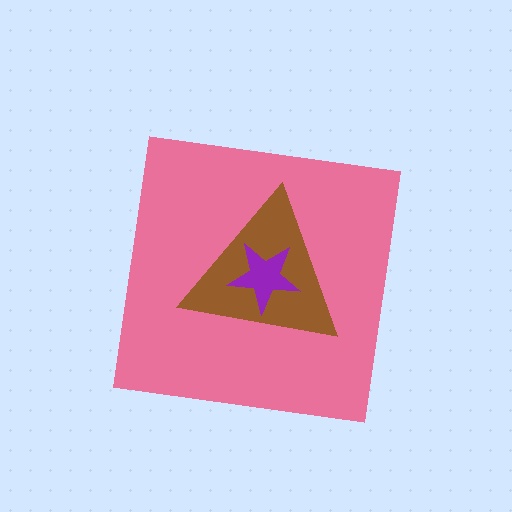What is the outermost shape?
The pink square.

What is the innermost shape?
The purple star.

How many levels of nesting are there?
3.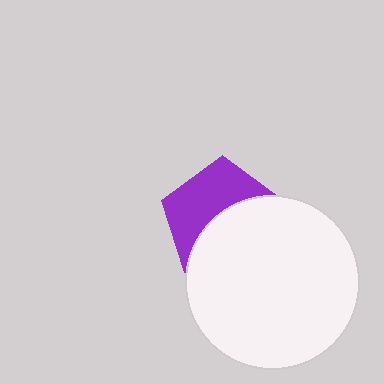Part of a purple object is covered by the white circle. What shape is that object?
It is a pentagon.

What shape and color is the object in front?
The object in front is a white circle.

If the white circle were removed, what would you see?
You would see the complete purple pentagon.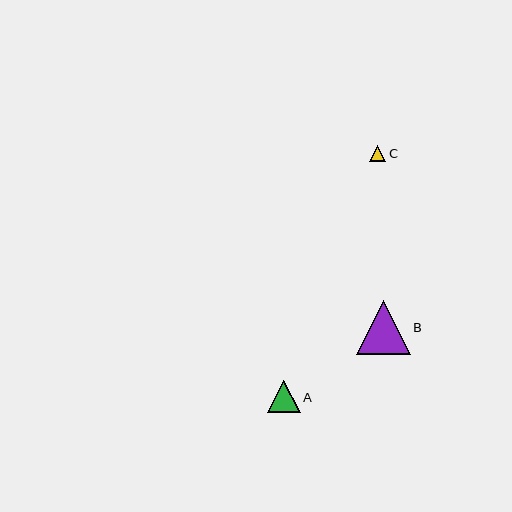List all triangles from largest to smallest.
From largest to smallest: B, A, C.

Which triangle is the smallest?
Triangle C is the smallest with a size of approximately 17 pixels.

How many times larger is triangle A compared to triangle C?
Triangle A is approximately 1.9 times the size of triangle C.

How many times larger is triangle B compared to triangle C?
Triangle B is approximately 3.2 times the size of triangle C.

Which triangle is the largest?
Triangle B is the largest with a size of approximately 54 pixels.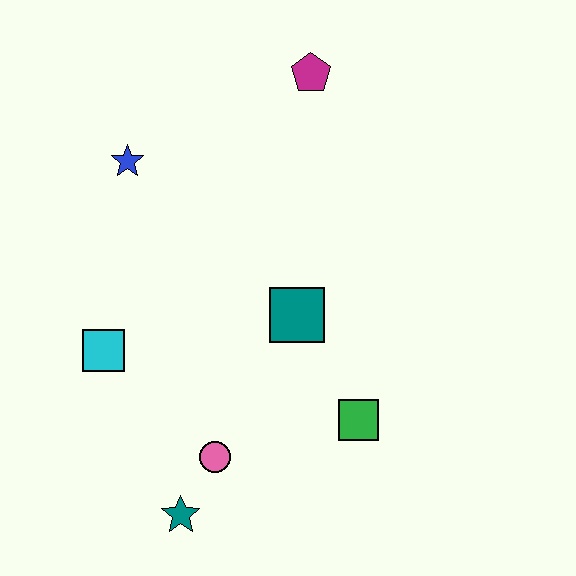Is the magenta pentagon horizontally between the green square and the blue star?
Yes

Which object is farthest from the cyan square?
The magenta pentagon is farthest from the cyan square.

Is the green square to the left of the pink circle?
No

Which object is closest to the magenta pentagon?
The blue star is closest to the magenta pentagon.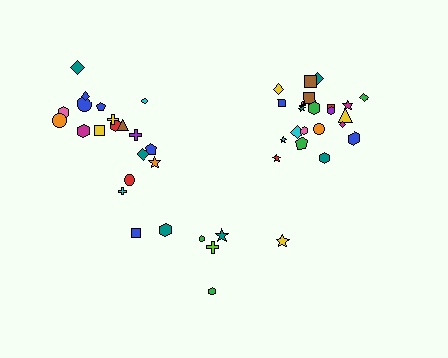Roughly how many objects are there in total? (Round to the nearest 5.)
Roughly 45 objects in total.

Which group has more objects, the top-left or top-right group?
The top-right group.